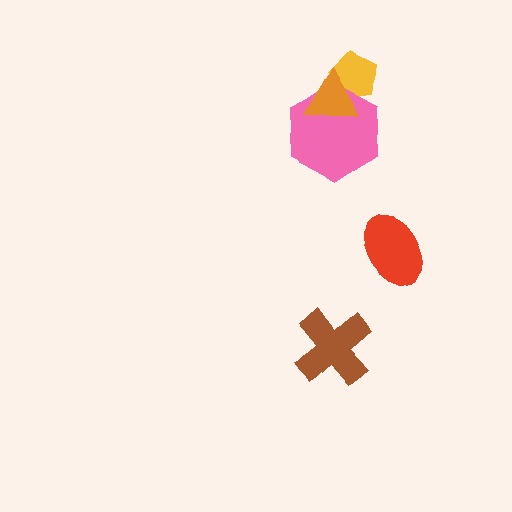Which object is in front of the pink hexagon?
The orange triangle is in front of the pink hexagon.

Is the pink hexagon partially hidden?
Yes, it is partially covered by another shape.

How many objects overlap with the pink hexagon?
2 objects overlap with the pink hexagon.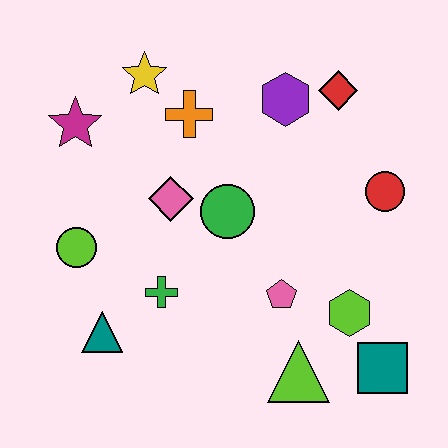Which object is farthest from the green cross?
The red diamond is farthest from the green cross.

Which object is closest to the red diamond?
The purple hexagon is closest to the red diamond.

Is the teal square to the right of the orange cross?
Yes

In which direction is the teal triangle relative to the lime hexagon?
The teal triangle is to the left of the lime hexagon.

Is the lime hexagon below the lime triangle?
No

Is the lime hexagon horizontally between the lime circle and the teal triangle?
No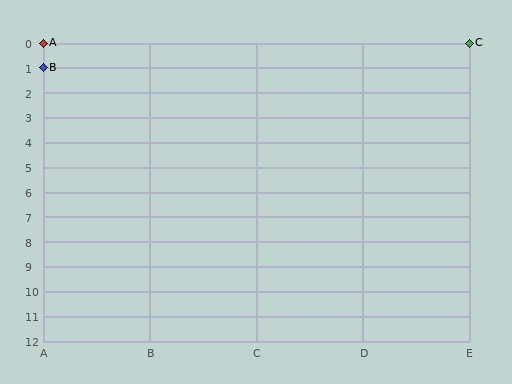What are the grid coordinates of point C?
Point C is at grid coordinates (E, 0).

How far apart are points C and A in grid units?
Points C and A are 4 columns apart.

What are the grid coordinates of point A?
Point A is at grid coordinates (A, 0).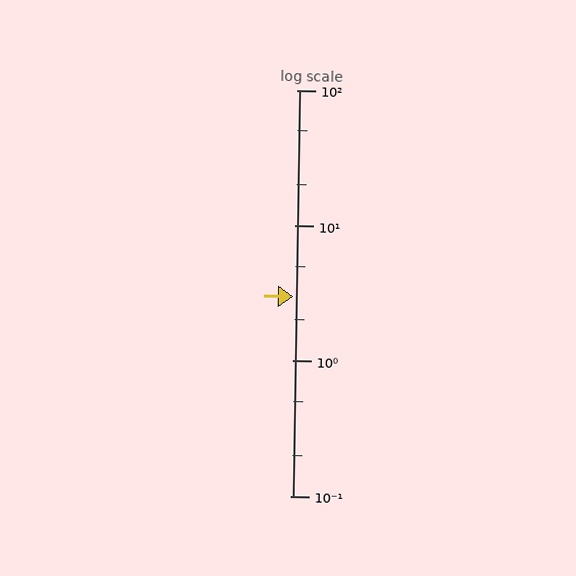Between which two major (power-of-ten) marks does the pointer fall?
The pointer is between 1 and 10.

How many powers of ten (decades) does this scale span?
The scale spans 3 decades, from 0.1 to 100.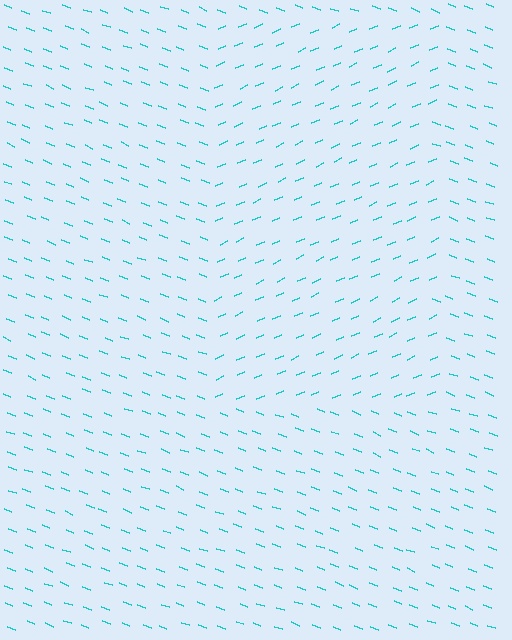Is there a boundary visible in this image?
Yes, there is a texture boundary formed by a change in line orientation.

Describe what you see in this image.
The image is filled with small cyan line segments. A rectangle region in the image has lines oriented differently from the surrounding lines, creating a visible texture boundary.